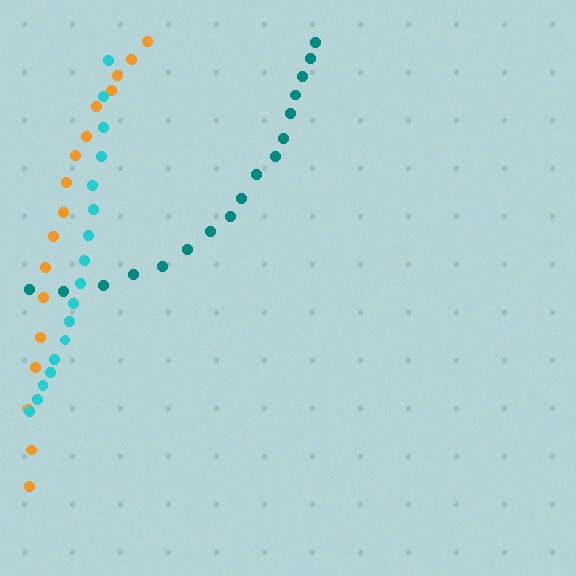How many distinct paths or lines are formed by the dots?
There are 3 distinct paths.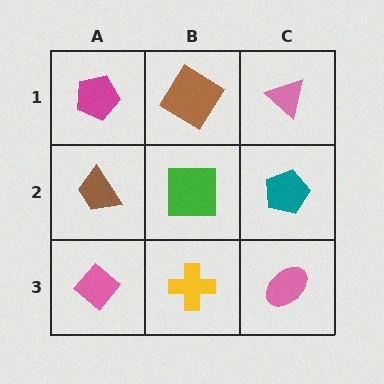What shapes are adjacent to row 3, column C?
A teal pentagon (row 2, column C), a yellow cross (row 3, column B).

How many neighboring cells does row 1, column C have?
2.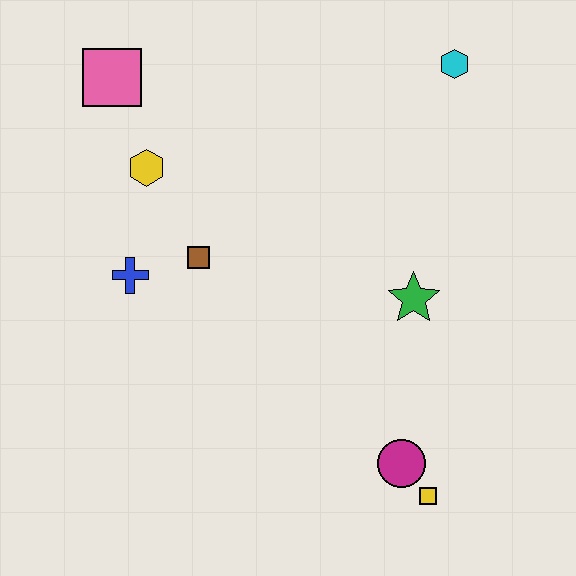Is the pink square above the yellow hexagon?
Yes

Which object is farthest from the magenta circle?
The pink square is farthest from the magenta circle.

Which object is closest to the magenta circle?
The yellow square is closest to the magenta circle.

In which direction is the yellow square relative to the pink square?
The yellow square is below the pink square.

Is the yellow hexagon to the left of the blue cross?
No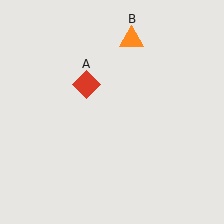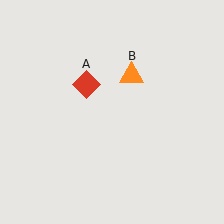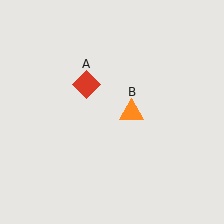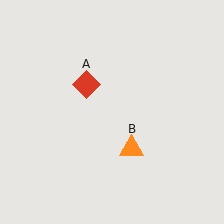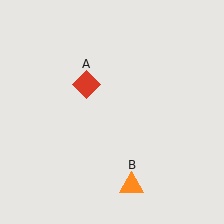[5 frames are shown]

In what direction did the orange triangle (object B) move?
The orange triangle (object B) moved down.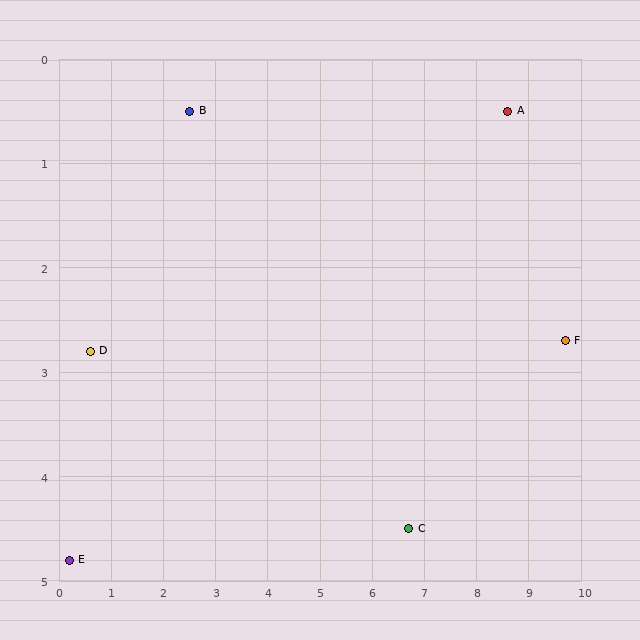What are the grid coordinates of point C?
Point C is at approximately (6.7, 4.5).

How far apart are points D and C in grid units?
Points D and C are about 6.3 grid units apart.